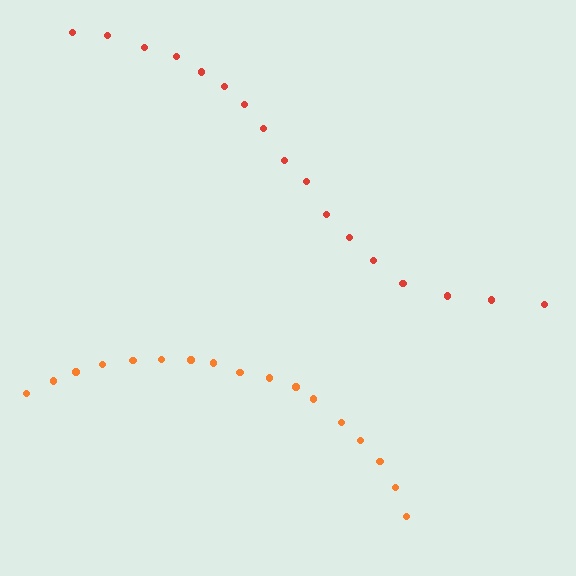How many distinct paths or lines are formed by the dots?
There are 2 distinct paths.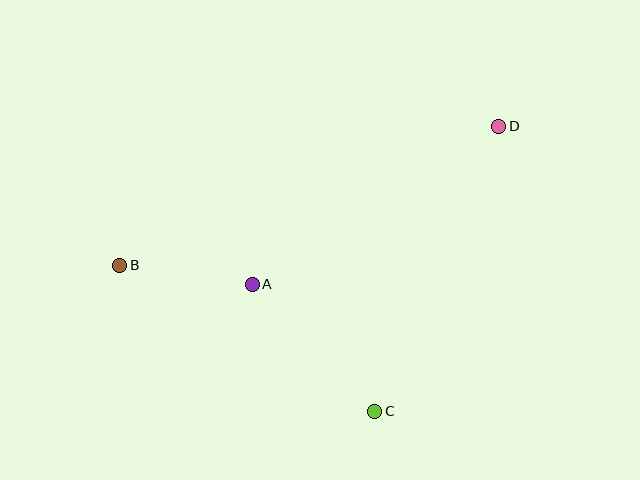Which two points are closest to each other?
Points A and B are closest to each other.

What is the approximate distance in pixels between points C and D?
The distance between C and D is approximately 310 pixels.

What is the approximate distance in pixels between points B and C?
The distance between B and C is approximately 294 pixels.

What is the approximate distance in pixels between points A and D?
The distance between A and D is approximately 293 pixels.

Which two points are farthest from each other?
Points B and D are farthest from each other.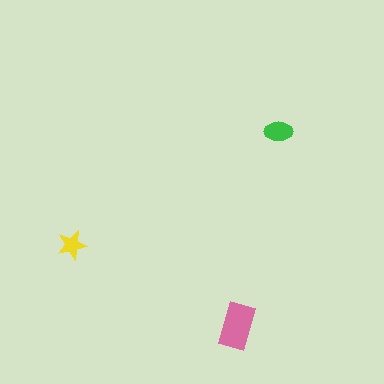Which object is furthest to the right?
The green ellipse is rightmost.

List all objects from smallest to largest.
The yellow star, the green ellipse, the pink rectangle.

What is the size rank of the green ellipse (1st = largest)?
2nd.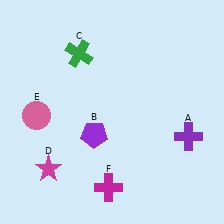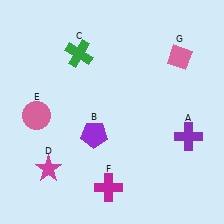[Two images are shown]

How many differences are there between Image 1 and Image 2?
There is 1 difference between the two images.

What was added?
A pink diamond (G) was added in Image 2.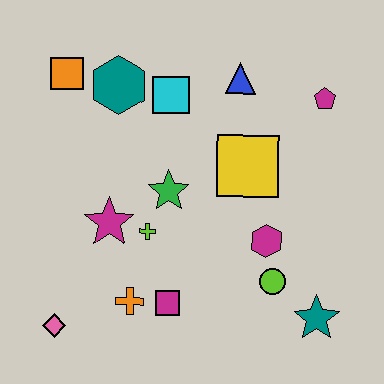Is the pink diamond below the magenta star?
Yes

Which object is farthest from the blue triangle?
The pink diamond is farthest from the blue triangle.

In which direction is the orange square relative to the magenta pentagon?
The orange square is to the left of the magenta pentagon.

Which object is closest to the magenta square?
The orange cross is closest to the magenta square.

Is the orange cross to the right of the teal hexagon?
Yes